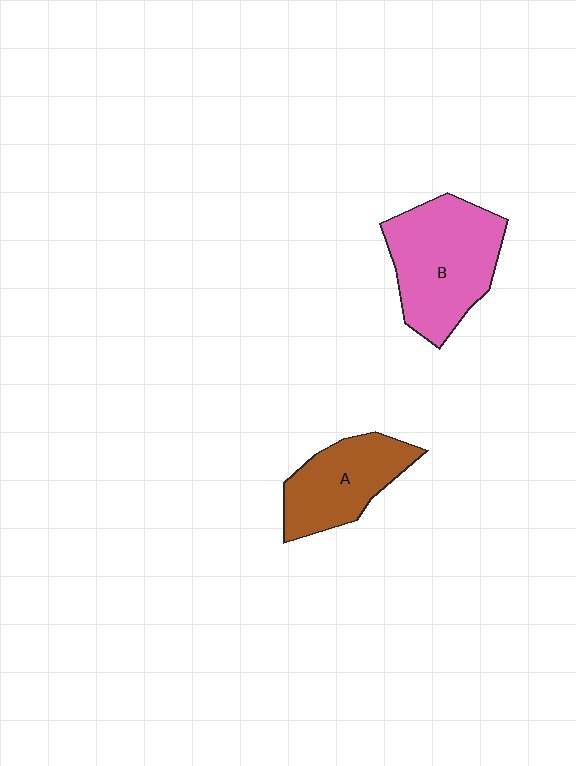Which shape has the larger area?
Shape B (pink).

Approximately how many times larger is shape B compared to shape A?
Approximately 1.4 times.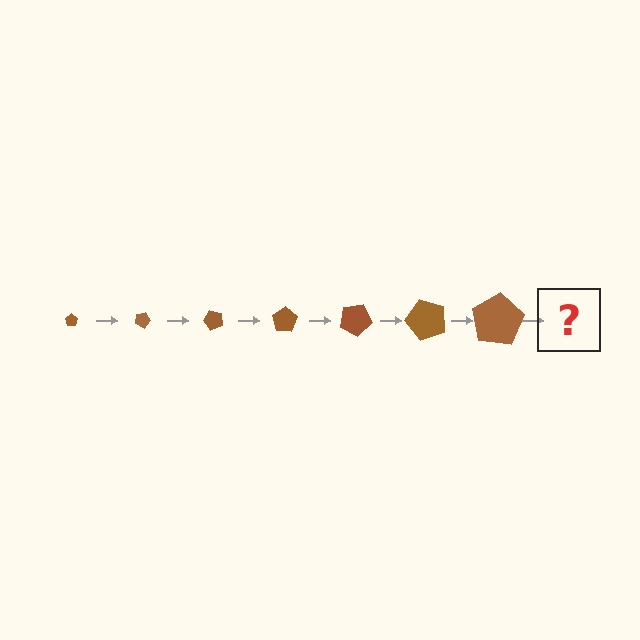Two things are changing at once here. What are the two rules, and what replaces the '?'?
The two rules are that the pentagon grows larger each step and it rotates 25 degrees each step. The '?' should be a pentagon, larger than the previous one and rotated 175 degrees from the start.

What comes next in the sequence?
The next element should be a pentagon, larger than the previous one and rotated 175 degrees from the start.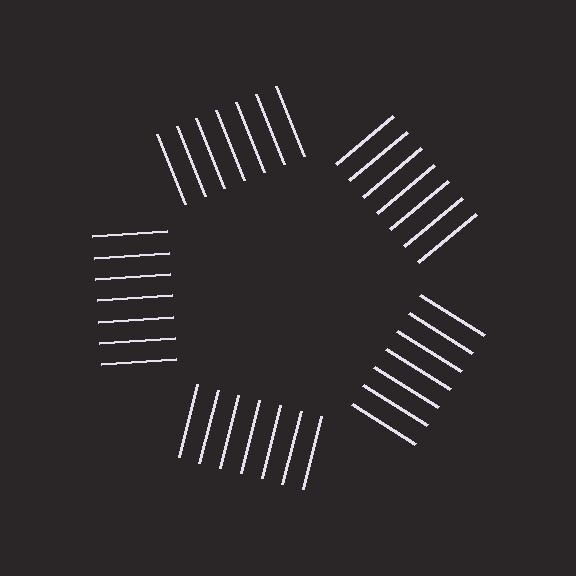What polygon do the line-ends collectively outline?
An illusory pentagon — the line segments terminate on its edges but no continuous stroke is drawn.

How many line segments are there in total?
35 — 7 along each of the 5 edges.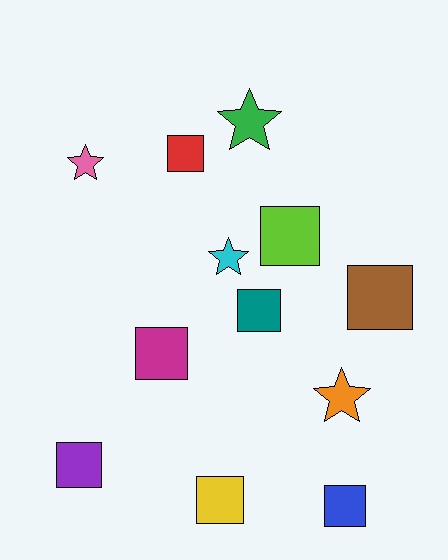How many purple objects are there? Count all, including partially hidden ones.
There is 1 purple object.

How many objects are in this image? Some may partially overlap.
There are 12 objects.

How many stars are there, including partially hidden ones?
There are 4 stars.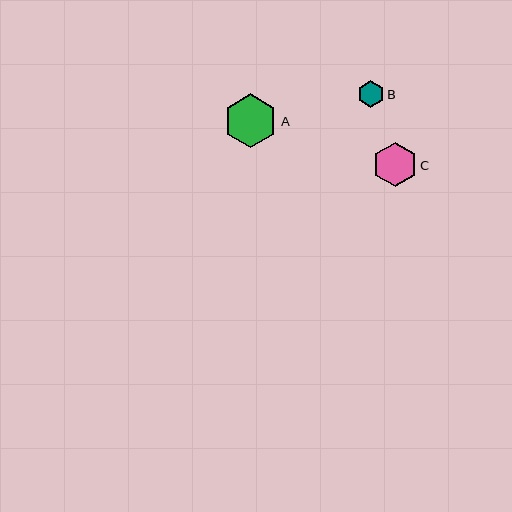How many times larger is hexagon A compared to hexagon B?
Hexagon A is approximately 2.0 times the size of hexagon B.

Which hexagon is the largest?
Hexagon A is the largest with a size of approximately 54 pixels.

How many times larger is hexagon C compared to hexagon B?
Hexagon C is approximately 1.7 times the size of hexagon B.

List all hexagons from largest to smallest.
From largest to smallest: A, C, B.